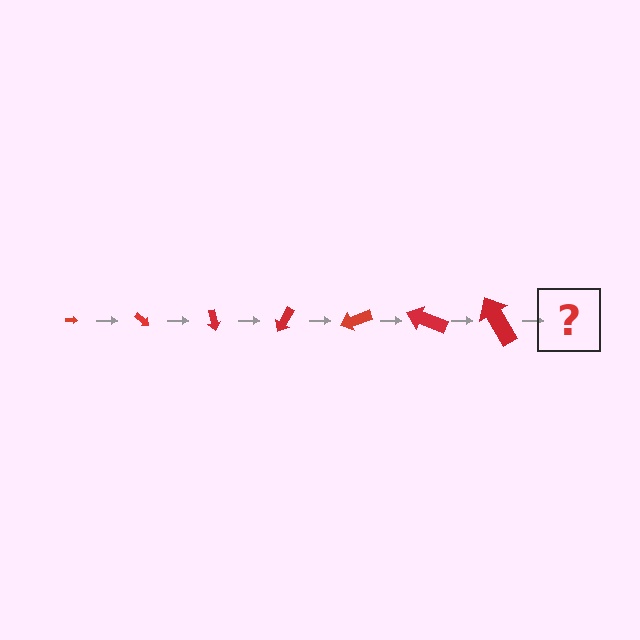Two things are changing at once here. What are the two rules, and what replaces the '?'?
The two rules are that the arrow grows larger each step and it rotates 40 degrees each step. The '?' should be an arrow, larger than the previous one and rotated 280 degrees from the start.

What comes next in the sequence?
The next element should be an arrow, larger than the previous one and rotated 280 degrees from the start.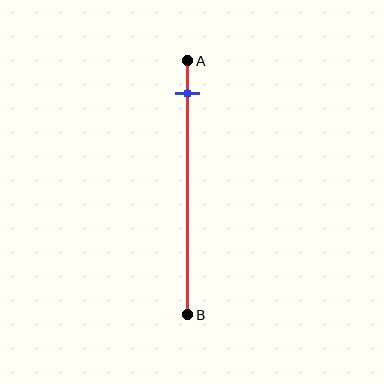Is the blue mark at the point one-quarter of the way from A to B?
No, the mark is at about 15% from A, not at the 25% one-quarter point.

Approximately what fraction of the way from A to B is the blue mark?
The blue mark is approximately 15% of the way from A to B.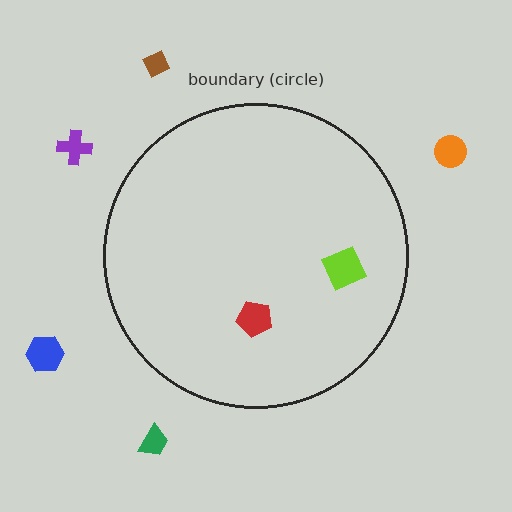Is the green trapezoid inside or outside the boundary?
Outside.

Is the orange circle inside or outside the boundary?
Outside.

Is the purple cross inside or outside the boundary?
Outside.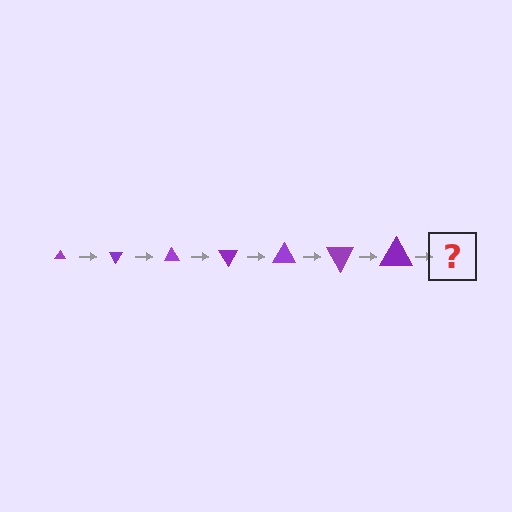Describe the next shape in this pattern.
It should be a triangle, larger than the previous one and rotated 420 degrees from the start.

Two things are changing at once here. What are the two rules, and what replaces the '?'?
The two rules are that the triangle grows larger each step and it rotates 60 degrees each step. The '?' should be a triangle, larger than the previous one and rotated 420 degrees from the start.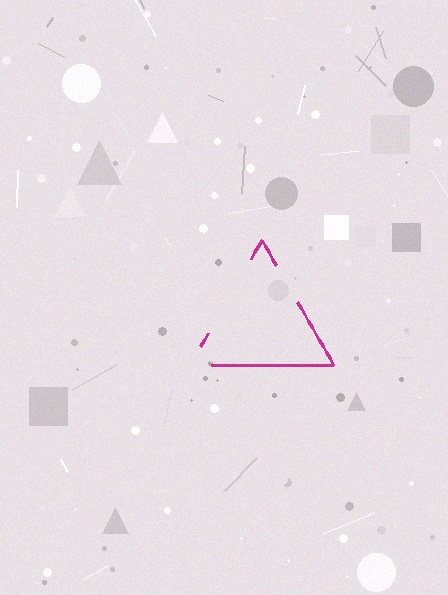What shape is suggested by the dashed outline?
The dashed outline suggests a triangle.